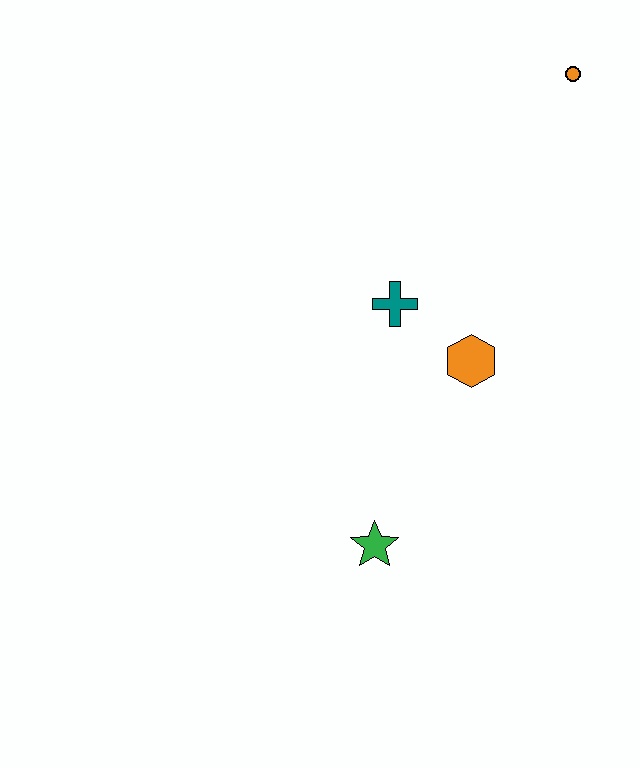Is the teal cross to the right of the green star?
Yes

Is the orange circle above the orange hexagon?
Yes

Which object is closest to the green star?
The orange hexagon is closest to the green star.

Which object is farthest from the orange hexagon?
The orange circle is farthest from the orange hexagon.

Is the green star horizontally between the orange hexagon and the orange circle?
No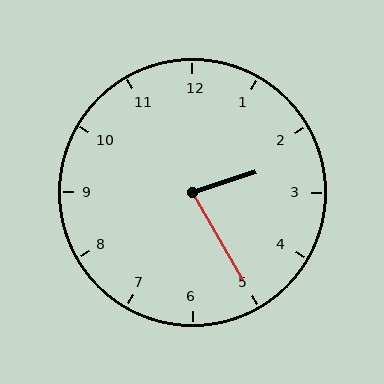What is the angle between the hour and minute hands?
Approximately 78 degrees.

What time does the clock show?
2:25.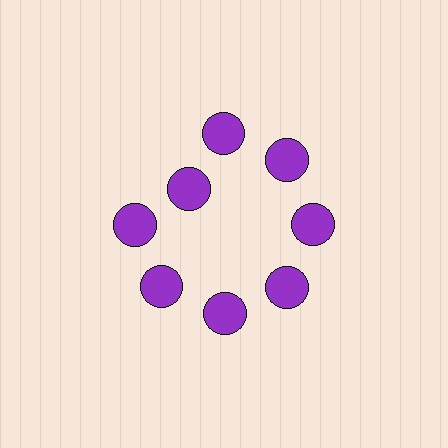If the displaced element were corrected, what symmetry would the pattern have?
It would have 8-fold rotational symmetry — the pattern would map onto itself every 45 degrees.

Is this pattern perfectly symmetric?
No. The 8 purple circles are arranged in a ring, but one element near the 10 o'clock position is pulled inward toward the center, breaking the 8-fold rotational symmetry.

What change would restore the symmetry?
The symmetry would be restored by moving it outward, back onto the ring so that all 8 circles sit at equal angles and equal distance from the center.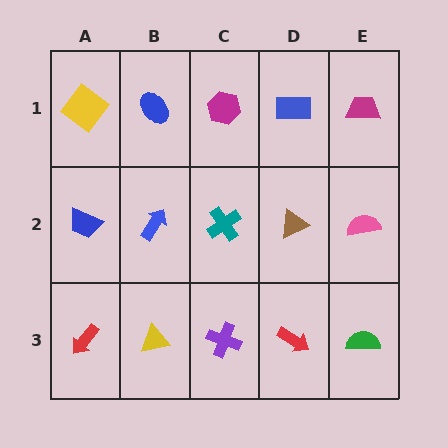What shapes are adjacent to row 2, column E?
A magenta trapezoid (row 1, column E), a green semicircle (row 3, column E), a brown triangle (row 2, column D).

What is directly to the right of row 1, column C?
A blue rectangle.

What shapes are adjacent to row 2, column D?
A blue rectangle (row 1, column D), a red arrow (row 3, column D), a teal cross (row 2, column C), a pink semicircle (row 2, column E).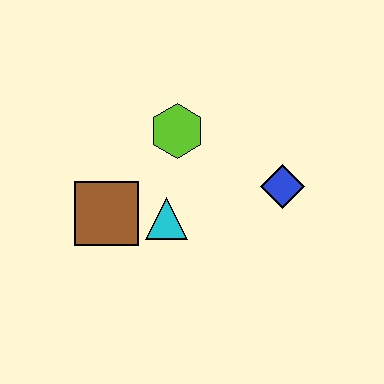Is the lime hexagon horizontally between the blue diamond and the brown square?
Yes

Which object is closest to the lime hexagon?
The cyan triangle is closest to the lime hexagon.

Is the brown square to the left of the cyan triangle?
Yes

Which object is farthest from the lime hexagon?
The blue diamond is farthest from the lime hexagon.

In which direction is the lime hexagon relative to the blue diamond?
The lime hexagon is to the left of the blue diamond.